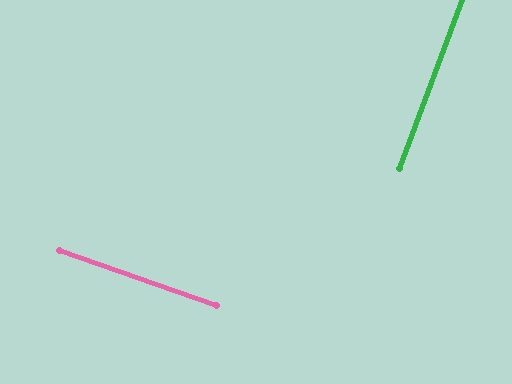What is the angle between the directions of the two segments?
Approximately 89 degrees.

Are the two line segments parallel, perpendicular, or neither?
Perpendicular — they meet at approximately 89°.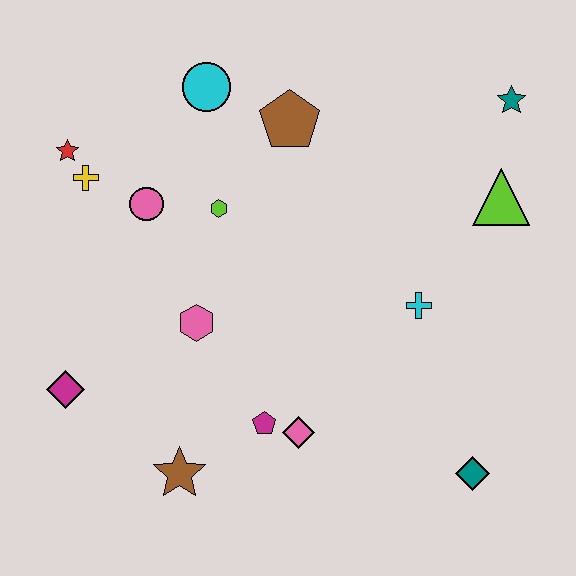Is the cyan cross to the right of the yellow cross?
Yes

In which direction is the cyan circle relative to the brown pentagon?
The cyan circle is to the left of the brown pentagon.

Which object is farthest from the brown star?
The teal star is farthest from the brown star.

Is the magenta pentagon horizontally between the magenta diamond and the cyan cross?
Yes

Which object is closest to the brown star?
The magenta pentagon is closest to the brown star.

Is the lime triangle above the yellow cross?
No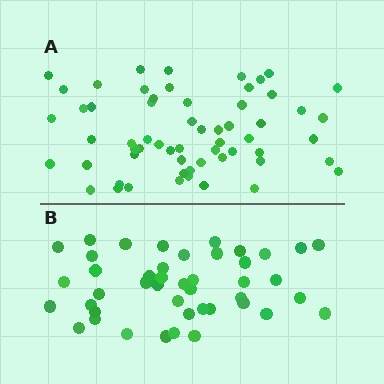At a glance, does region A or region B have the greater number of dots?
Region A (the top region) has more dots.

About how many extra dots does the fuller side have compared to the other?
Region A has approximately 15 more dots than region B.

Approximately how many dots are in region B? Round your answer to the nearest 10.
About 40 dots. (The exact count is 44, which rounds to 40.)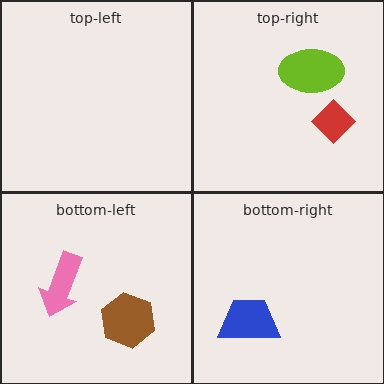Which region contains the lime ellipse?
The top-right region.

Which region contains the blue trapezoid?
The bottom-right region.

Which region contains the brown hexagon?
The bottom-left region.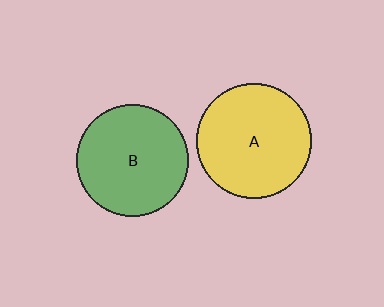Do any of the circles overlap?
No, none of the circles overlap.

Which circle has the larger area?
Circle A (yellow).